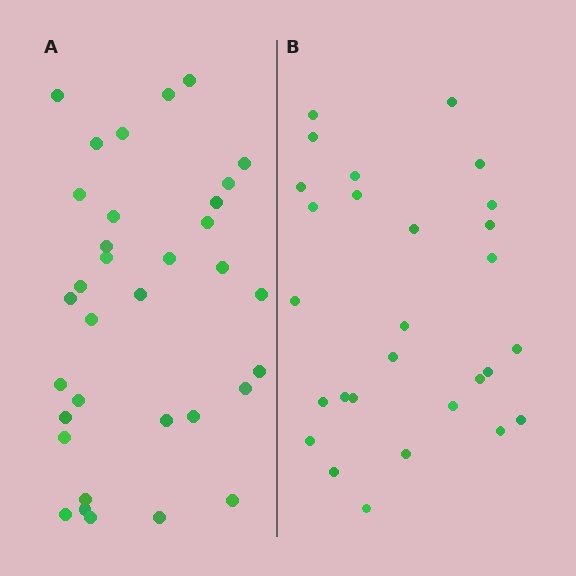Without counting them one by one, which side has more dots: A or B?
Region A (the left region) has more dots.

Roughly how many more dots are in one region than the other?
Region A has about 6 more dots than region B.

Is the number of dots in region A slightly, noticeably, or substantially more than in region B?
Region A has only slightly more — the two regions are fairly close. The ratio is roughly 1.2 to 1.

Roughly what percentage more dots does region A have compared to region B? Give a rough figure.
About 20% more.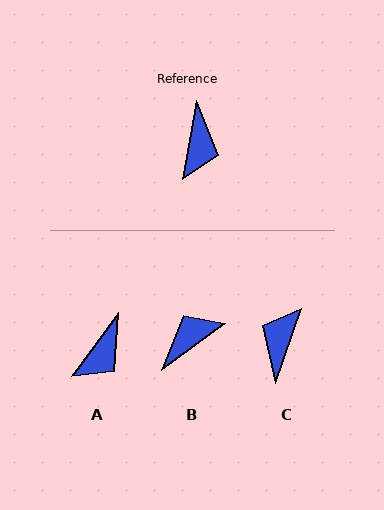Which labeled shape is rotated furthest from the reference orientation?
C, about 171 degrees away.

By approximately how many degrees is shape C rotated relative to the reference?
Approximately 171 degrees counter-clockwise.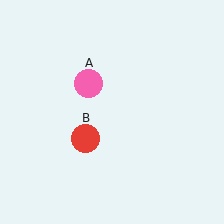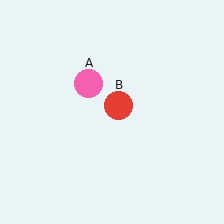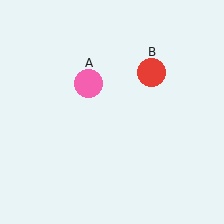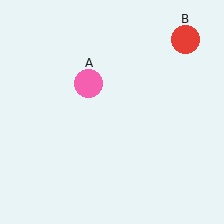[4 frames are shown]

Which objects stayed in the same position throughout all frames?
Pink circle (object A) remained stationary.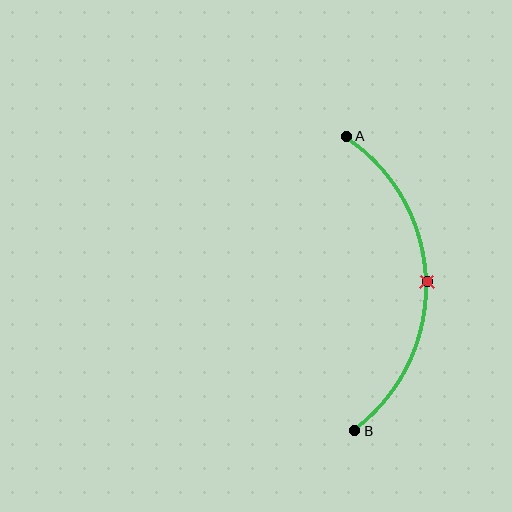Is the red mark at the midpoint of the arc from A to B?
Yes. The red mark lies on the arc at equal arc-length from both A and B — it is the arc midpoint.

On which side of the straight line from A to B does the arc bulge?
The arc bulges to the right of the straight line connecting A and B.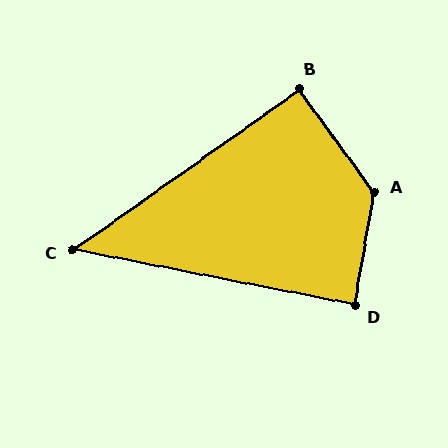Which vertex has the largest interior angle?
A, at approximately 134 degrees.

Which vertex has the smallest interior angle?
C, at approximately 46 degrees.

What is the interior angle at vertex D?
Approximately 89 degrees (approximately right).